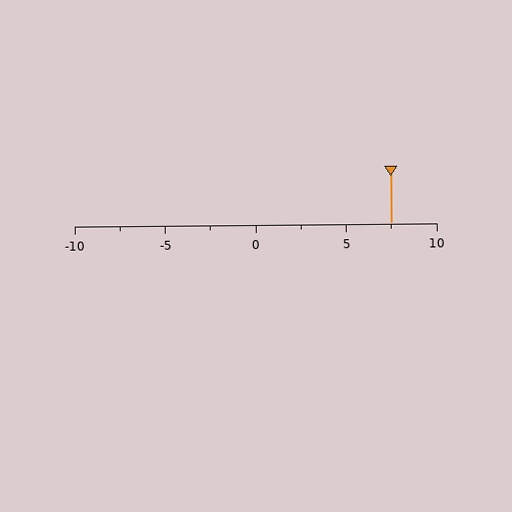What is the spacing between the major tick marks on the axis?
The major ticks are spaced 5 apart.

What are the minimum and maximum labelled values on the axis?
The axis runs from -10 to 10.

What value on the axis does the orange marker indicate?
The marker indicates approximately 7.5.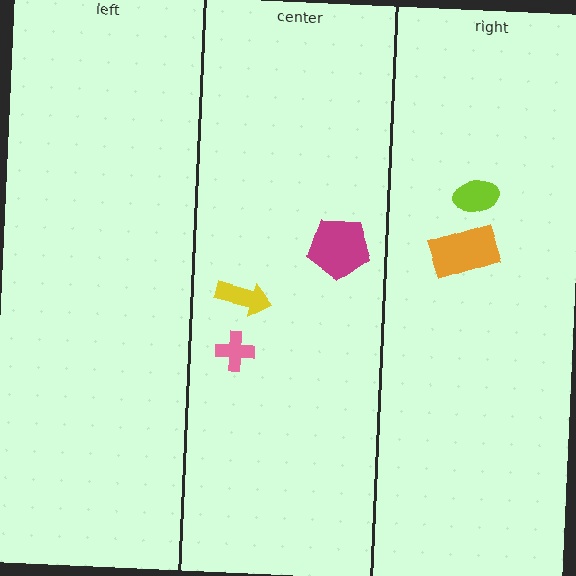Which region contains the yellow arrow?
The center region.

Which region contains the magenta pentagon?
The center region.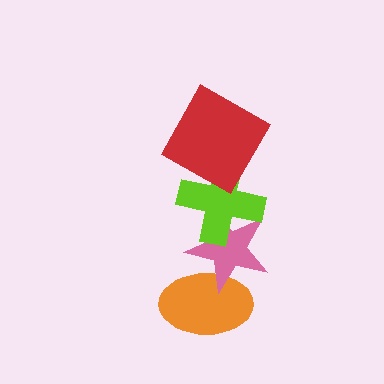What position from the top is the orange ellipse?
The orange ellipse is 4th from the top.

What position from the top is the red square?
The red square is 1st from the top.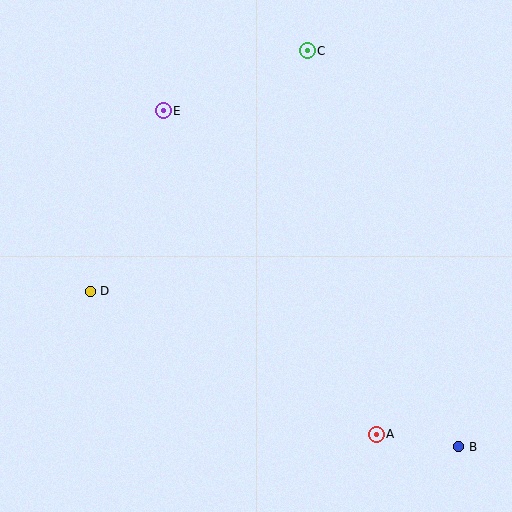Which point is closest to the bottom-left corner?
Point D is closest to the bottom-left corner.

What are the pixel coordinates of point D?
Point D is at (90, 291).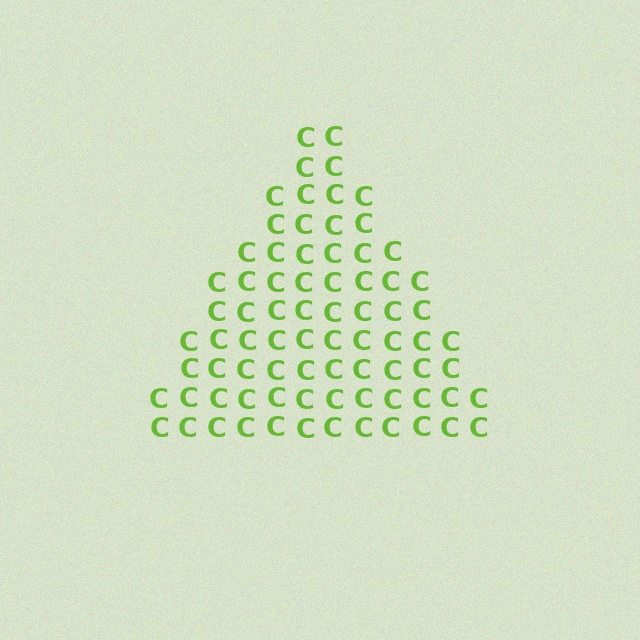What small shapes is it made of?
It is made of small letter C's.